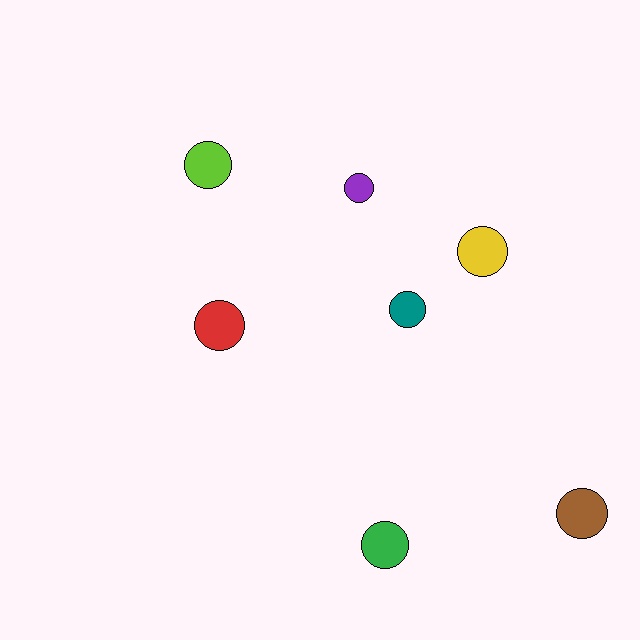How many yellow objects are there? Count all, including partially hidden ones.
There is 1 yellow object.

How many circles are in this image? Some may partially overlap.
There are 7 circles.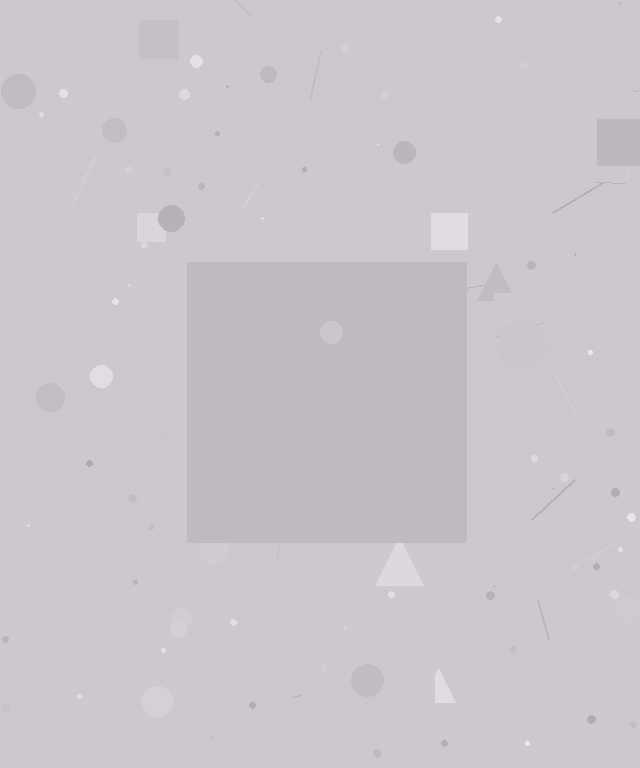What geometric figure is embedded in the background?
A square is embedded in the background.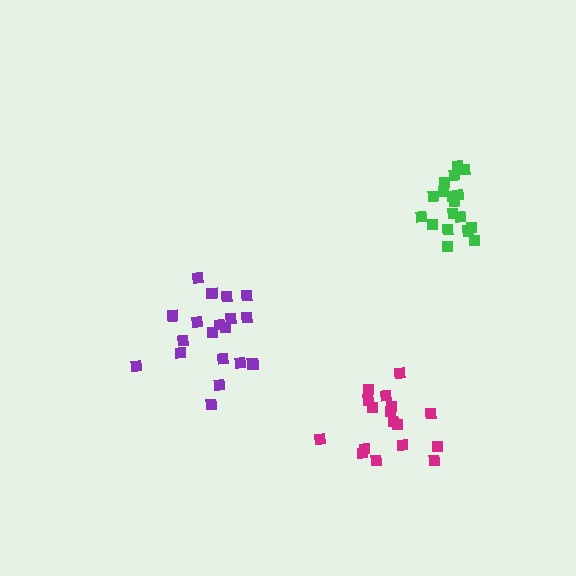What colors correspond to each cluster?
The clusters are colored: purple, magenta, green.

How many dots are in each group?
Group 1: 19 dots, Group 2: 17 dots, Group 3: 18 dots (54 total).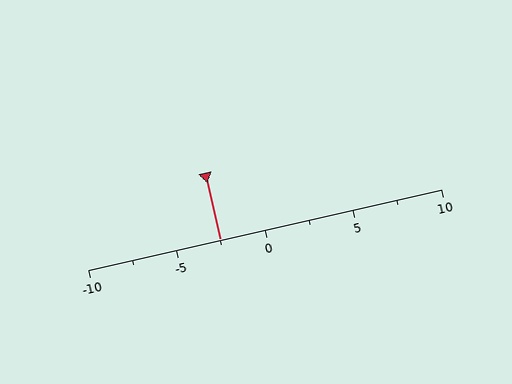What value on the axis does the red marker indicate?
The marker indicates approximately -2.5.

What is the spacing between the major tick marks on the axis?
The major ticks are spaced 5 apart.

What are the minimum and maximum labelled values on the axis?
The axis runs from -10 to 10.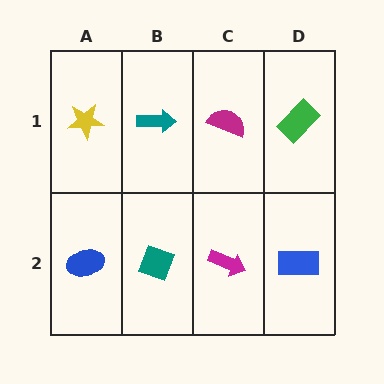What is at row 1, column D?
A green rectangle.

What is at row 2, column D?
A blue rectangle.